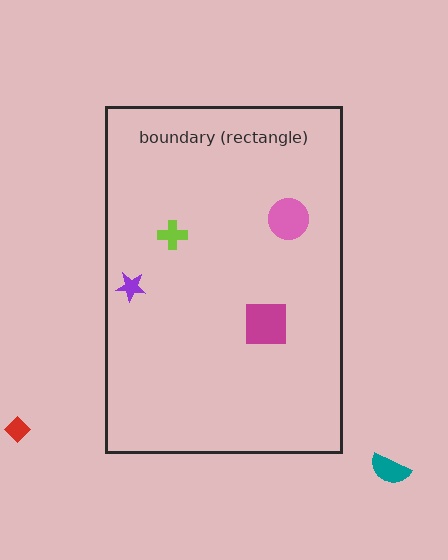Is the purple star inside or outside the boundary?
Inside.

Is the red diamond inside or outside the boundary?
Outside.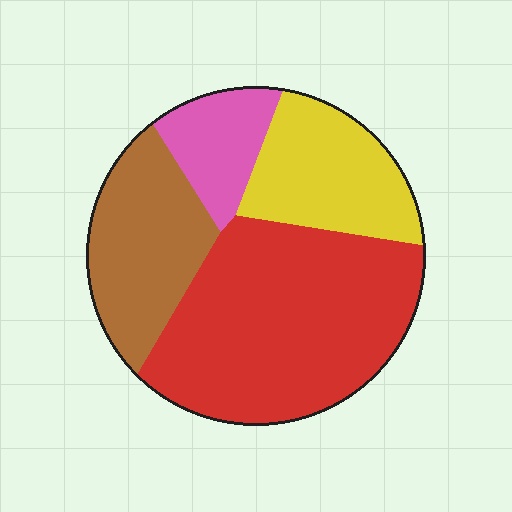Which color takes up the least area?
Pink, at roughly 10%.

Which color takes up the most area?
Red, at roughly 45%.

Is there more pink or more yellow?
Yellow.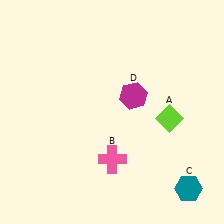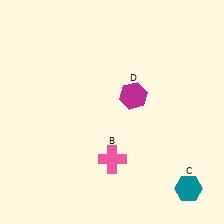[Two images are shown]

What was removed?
The lime diamond (A) was removed in Image 2.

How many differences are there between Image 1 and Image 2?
There is 1 difference between the two images.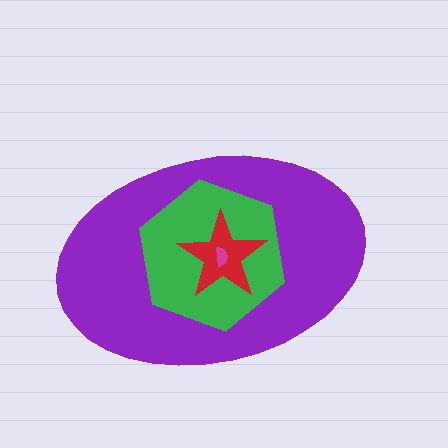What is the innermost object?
The magenta semicircle.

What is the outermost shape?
The purple ellipse.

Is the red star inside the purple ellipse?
Yes.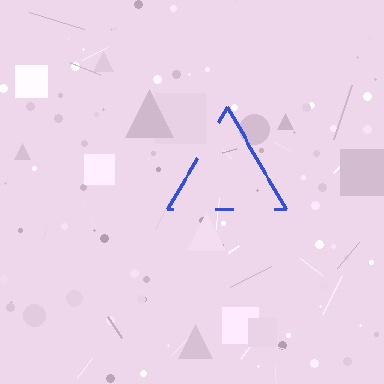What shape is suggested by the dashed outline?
The dashed outline suggests a triangle.